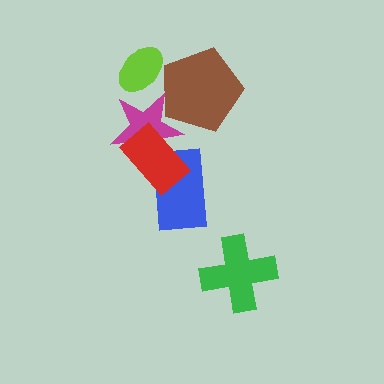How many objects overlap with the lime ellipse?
1 object overlaps with the lime ellipse.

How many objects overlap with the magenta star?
3 objects overlap with the magenta star.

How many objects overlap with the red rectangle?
2 objects overlap with the red rectangle.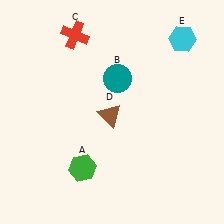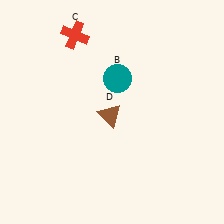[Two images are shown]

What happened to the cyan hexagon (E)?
The cyan hexagon (E) was removed in Image 2. It was in the top-right area of Image 1.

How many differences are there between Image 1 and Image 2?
There are 2 differences between the two images.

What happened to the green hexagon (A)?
The green hexagon (A) was removed in Image 2. It was in the bottom-left area of Image 1.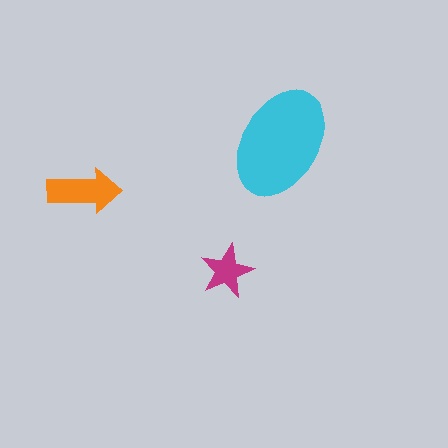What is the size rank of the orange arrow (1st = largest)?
2nd.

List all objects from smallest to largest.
The magenta star, the orange arrow, the cyan ellipse.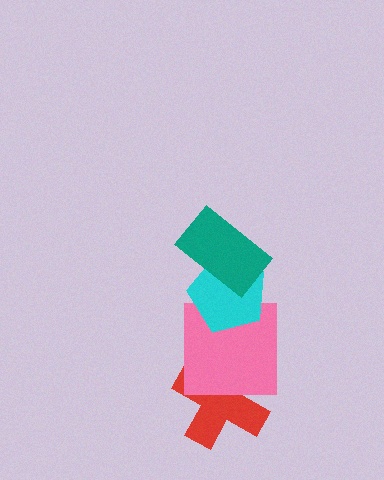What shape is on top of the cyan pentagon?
The teal rectangle is on top of the cyan pentagon.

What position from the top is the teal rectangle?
The teal rectangle is 1st from the top.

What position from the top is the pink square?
The pink square is 3rd from the top.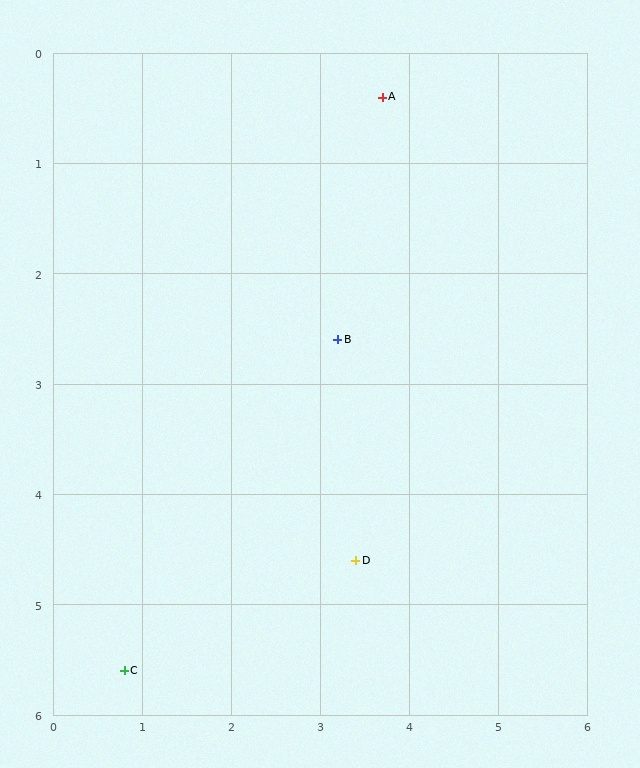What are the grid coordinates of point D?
Point D is at approximately (3.4, 4.6).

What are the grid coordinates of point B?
Point B is at approximately (3.2, 2.6).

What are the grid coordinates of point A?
Point A is at approximately (3.7, 0.4).